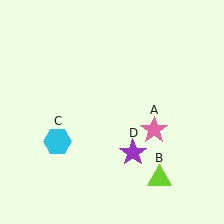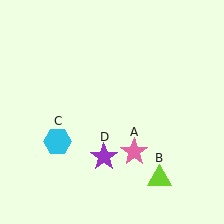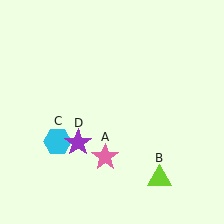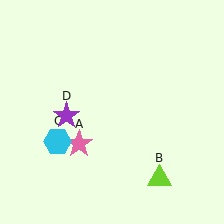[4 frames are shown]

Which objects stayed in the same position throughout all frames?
Lime triangle (object B) and cyan hexagon (object C) remained stationary.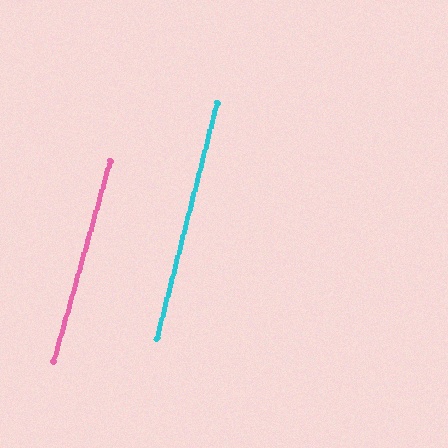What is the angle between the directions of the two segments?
Approximately 1 degree.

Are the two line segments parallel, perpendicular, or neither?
Parallel — their directions differ by only 1.4°.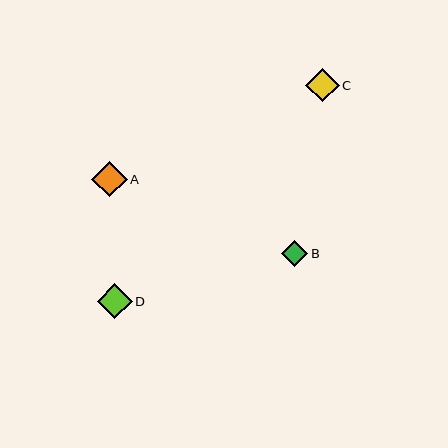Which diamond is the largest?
Diamond A is the largest with a size of approximately 35 pixels.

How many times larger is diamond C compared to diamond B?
Diamond C is approximately 1.3 times the size of diamond B.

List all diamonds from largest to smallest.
From largest to smallest: A, D, C, B.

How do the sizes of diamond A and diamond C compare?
Diamond A and diamond C are approximately the same size.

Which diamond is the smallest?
Diamond B is the smallest with a size of approximately 26 pixels.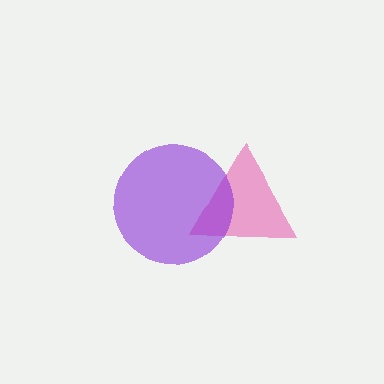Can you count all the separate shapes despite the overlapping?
Yes, there are 2 separate shapes.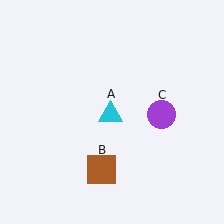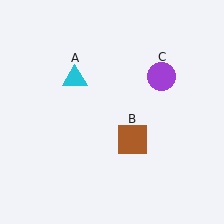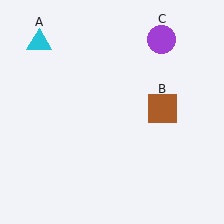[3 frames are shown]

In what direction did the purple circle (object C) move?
The purple circle (object C) moved up.